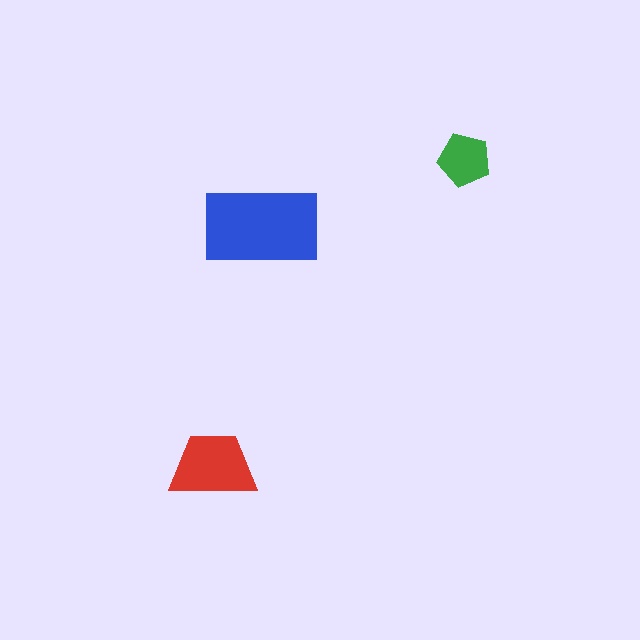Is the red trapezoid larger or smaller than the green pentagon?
Larger.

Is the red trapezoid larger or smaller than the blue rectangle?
Smaller.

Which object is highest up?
The green pentagon is topmost.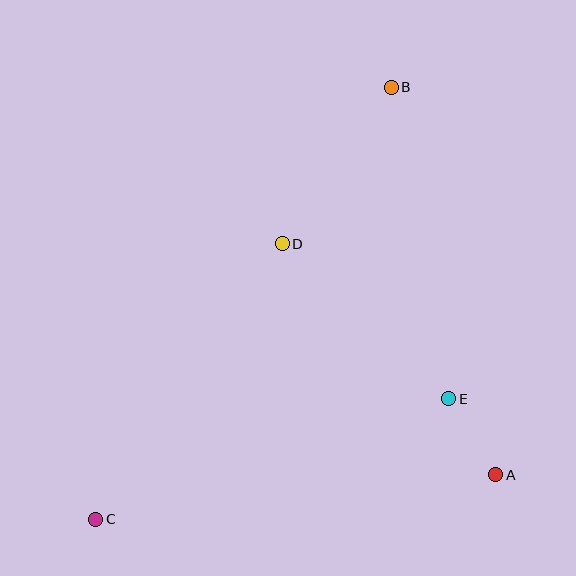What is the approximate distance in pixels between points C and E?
The distance between C and E is approximately 373 pixels.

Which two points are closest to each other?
Points A and E are closest to each other.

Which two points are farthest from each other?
Points B and C are farthest from each other.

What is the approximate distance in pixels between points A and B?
The distance between A and B is approximately 402 pixels.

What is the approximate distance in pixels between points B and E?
The distance between B and E is approximately 317 pixels.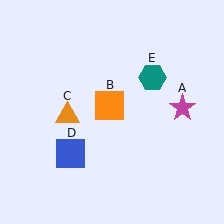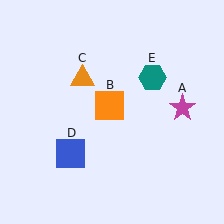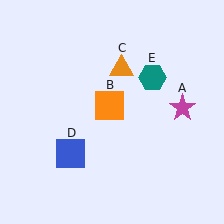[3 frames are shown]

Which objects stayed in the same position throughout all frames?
Magenta star (object A) and orange square (object B) and blue square (object D) and teal hexagon (object E) remained stationary.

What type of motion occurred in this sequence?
The orange triangle (object C) rotated clockwise around the center of the scene.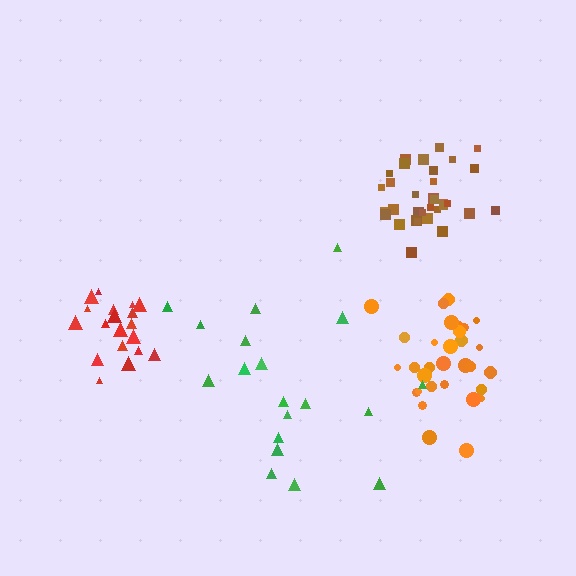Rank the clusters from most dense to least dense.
brown, red, orange, green.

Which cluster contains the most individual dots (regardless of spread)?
Brown (34).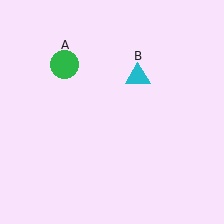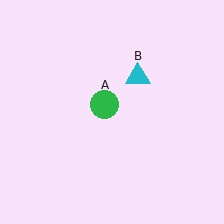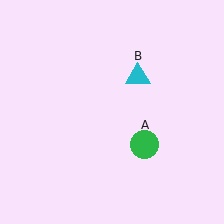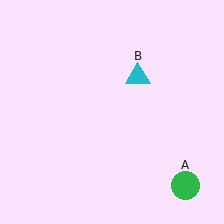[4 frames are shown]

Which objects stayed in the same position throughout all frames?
Cyan triangle (object B) remained stationary.